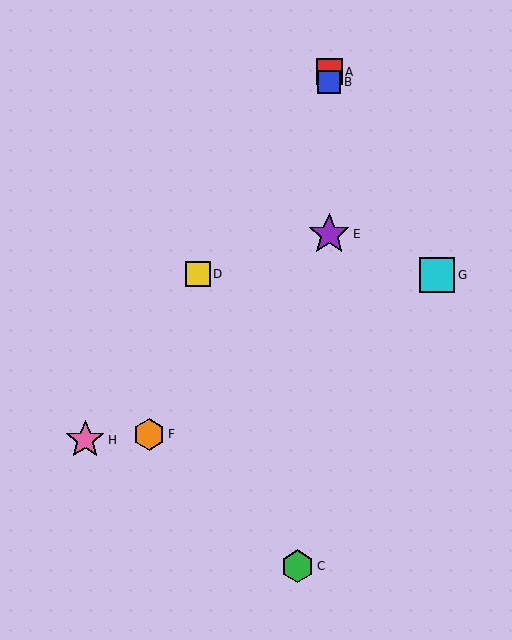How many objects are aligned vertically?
3 objects (A, B, E) are aligned vertically.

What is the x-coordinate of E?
Object E is at x≈329.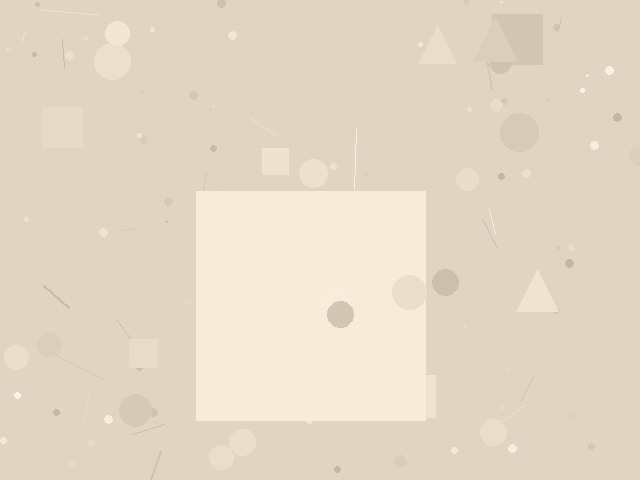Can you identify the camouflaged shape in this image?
The camouflaged shape is a square.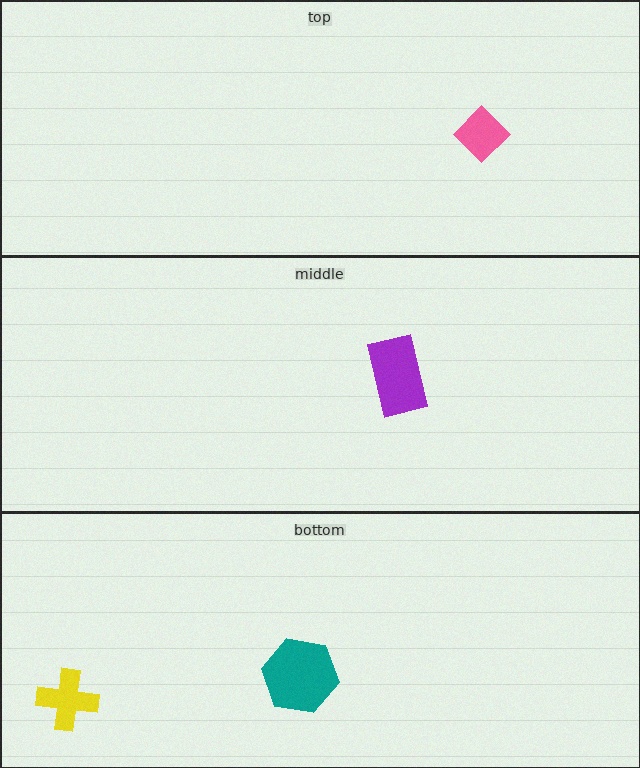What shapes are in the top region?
The pink diamond.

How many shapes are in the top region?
1.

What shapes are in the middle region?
The purple rectangle.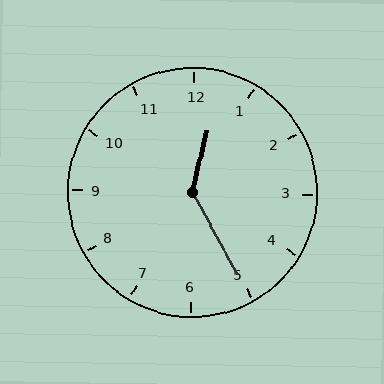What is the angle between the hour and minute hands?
Approximately 138 degrees.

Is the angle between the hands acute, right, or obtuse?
It is obtuse.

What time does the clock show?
12:25.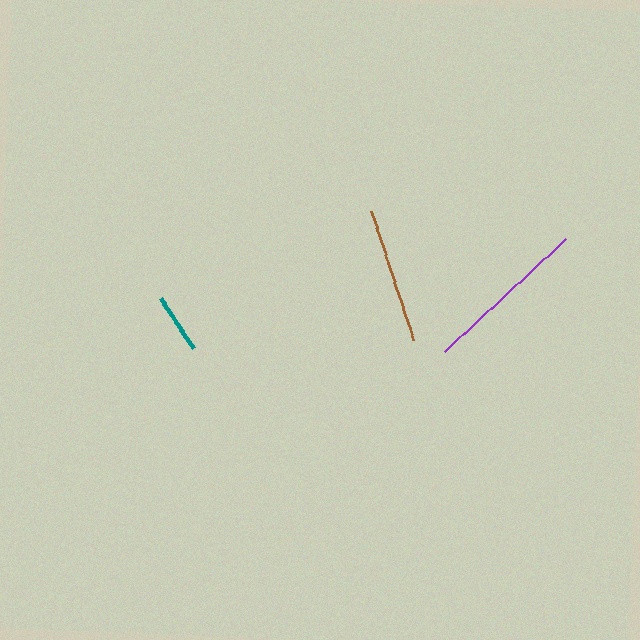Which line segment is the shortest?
The teal line is the shortest at approximately 61 pixels.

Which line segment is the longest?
The purple line is the longest at approximately 166 pixels.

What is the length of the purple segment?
The purple segment is approximately 166 pixels long.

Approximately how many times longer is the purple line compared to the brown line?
The purple line is approximately 1.2 times the length of the brown line.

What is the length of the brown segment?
The brown segment is approximately 136 pixels long.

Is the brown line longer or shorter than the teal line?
The brown line is longer than the teal line.